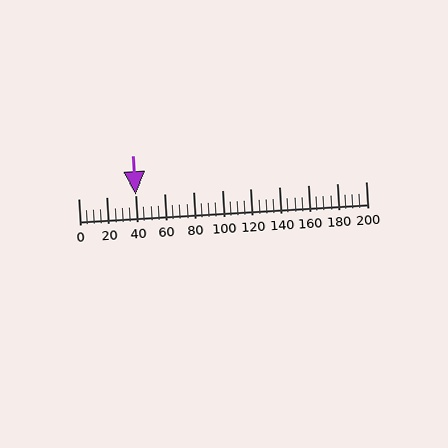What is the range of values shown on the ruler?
The ruler shows values from 0 to 200.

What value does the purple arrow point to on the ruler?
The purple arrow points to approximately 40.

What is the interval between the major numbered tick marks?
The major tick marks are spaced 20 units apart.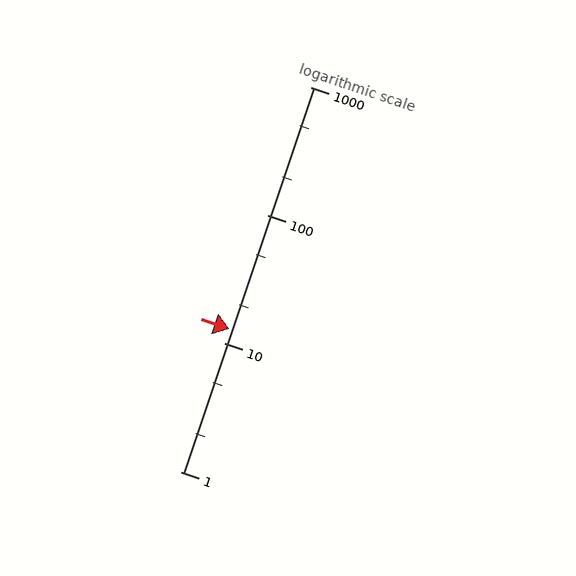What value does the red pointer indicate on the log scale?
The pointer indicates approximately 13.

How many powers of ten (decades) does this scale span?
The scale spans 3 decades, from 1 to 1000.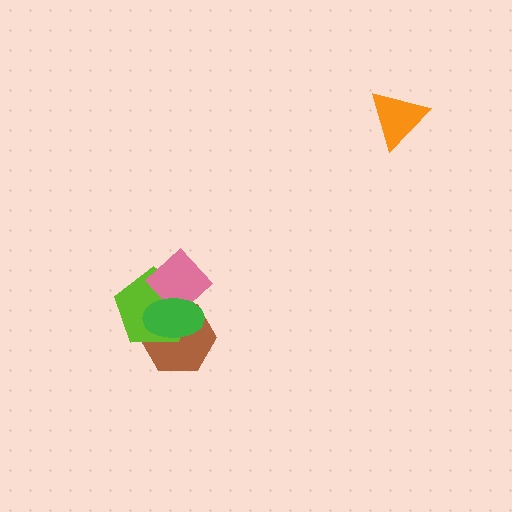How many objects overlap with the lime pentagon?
3 objects overlap with the lime pentagon.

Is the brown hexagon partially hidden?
Yes, it is partially covered by another shape.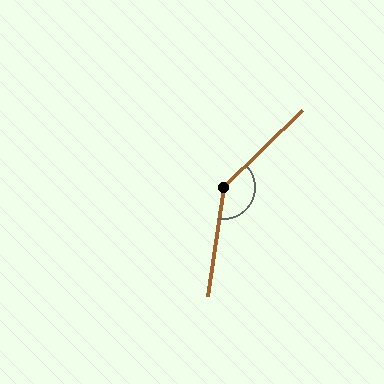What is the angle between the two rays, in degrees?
Approximately 143 degrees.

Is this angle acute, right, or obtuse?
It is obtuse.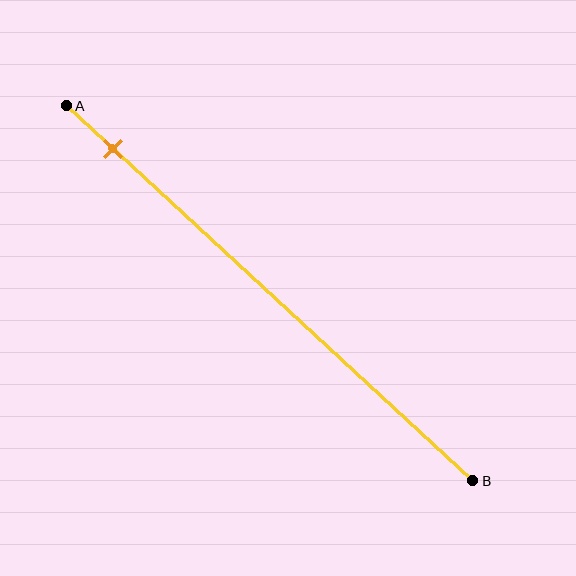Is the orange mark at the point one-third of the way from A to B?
No, the mark is at about 10% from A, not at the 33% one-third point.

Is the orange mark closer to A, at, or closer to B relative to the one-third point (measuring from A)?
The orange mark is closer to point A than the one-third point of segment AB.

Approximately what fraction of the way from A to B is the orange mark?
The orange mark is approximately 10% of the way from A to B.